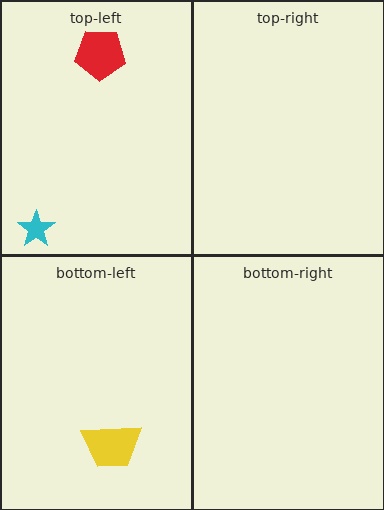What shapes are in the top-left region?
The red pentagon, the cyan star.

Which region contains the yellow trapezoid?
The bottom-left region.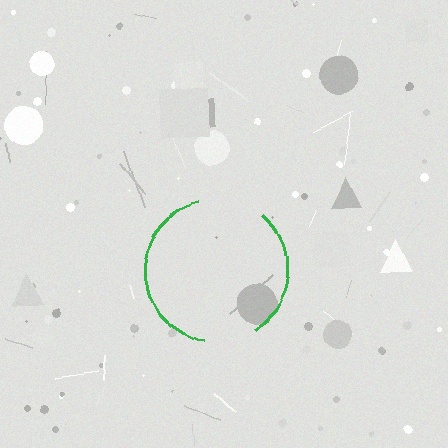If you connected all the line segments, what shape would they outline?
They would outline a circle.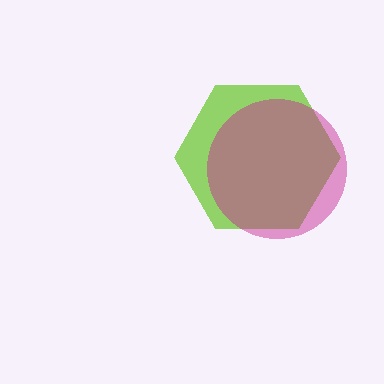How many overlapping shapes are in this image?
There are 2 overlapping shapes in the image.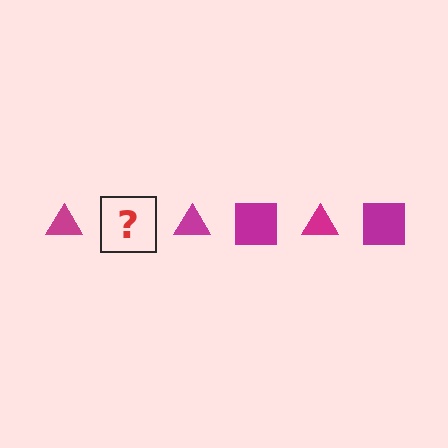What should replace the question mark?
The question mark should be replaced with a magenta square.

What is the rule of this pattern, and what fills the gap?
The rule is that the pattern cycles through triangle, square shapes in magenta. The gap should be filled with a magenta square.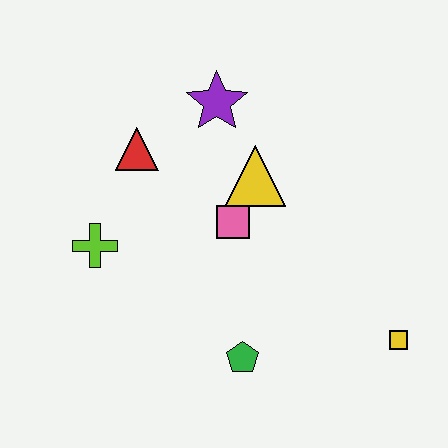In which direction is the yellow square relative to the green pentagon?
The yellow square is to the right of the green pentagon.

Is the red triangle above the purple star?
No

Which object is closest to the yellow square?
The green pentagon is closest to the yellow square.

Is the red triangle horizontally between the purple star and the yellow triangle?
No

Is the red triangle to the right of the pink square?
No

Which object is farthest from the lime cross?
The yellow square is farthest from the lime cross.